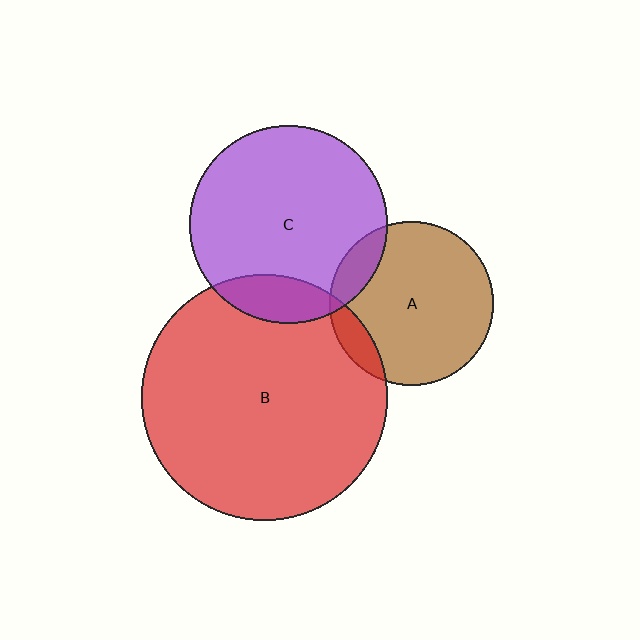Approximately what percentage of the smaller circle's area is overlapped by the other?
Approximately 15%.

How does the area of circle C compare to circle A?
Approximately 1.5 times.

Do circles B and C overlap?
Yes.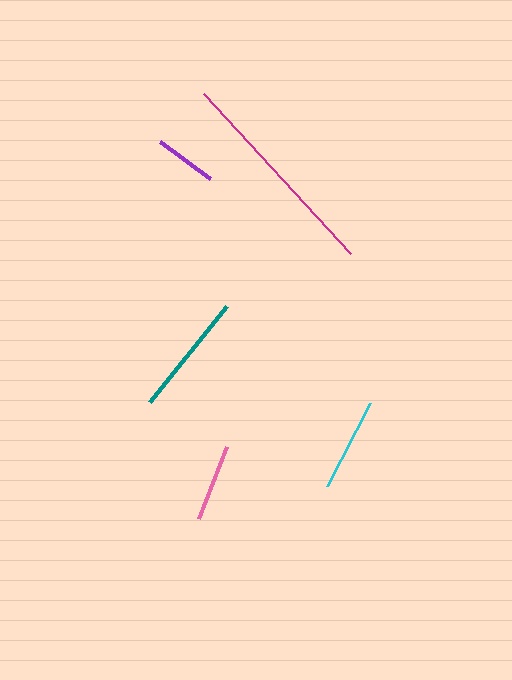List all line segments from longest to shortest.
From longest to shortest: magenta, teal, cyan, pink, purple.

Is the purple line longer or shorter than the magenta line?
The magenta line is longer than the purple line.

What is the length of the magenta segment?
The magenta segment is approximately 217 pixels long.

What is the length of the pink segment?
The pink segment is approximately 77 pixels long.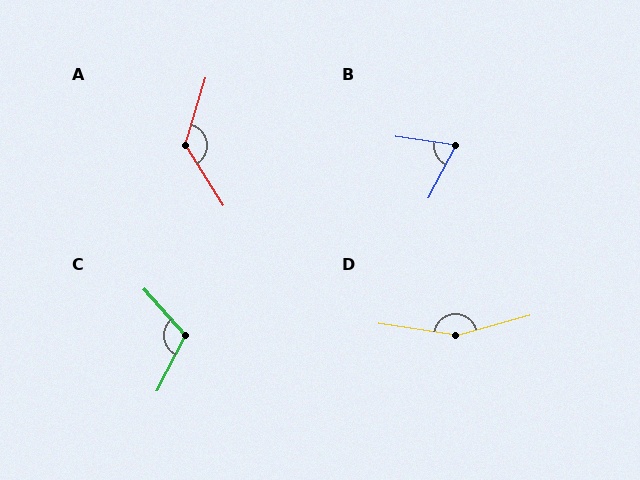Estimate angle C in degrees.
Approximately 112 degrees.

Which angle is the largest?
D, at approximately 156 degrees.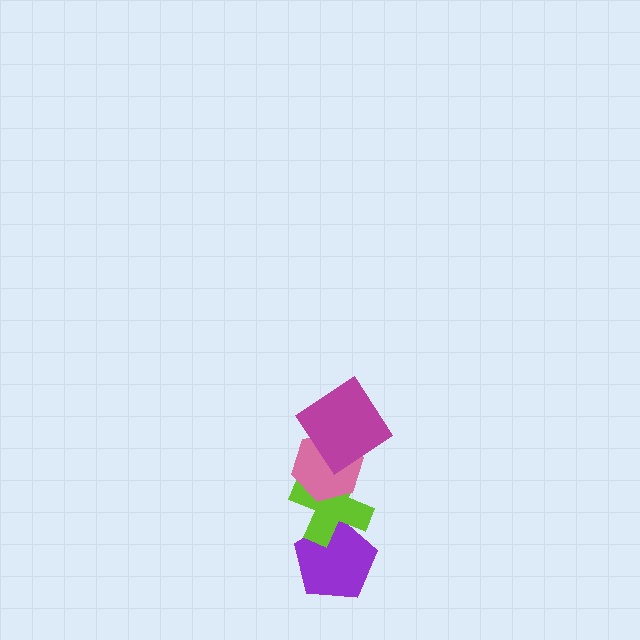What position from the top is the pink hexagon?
The pink hexagon is 2nd from the top.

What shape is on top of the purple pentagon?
The lime cross is on top of the purple pentagon.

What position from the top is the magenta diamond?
The magenta diamond is 1st from the top.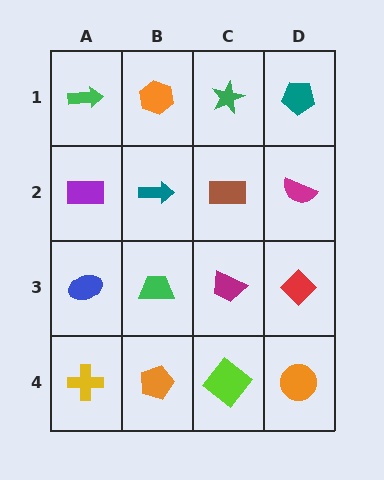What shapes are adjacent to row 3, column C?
A brown rectangle (row 2, column C), a lime diamond (row 4, column C), a green trapezoid (row 3, column B), a red diamond (row 3, column D).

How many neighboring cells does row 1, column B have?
3.